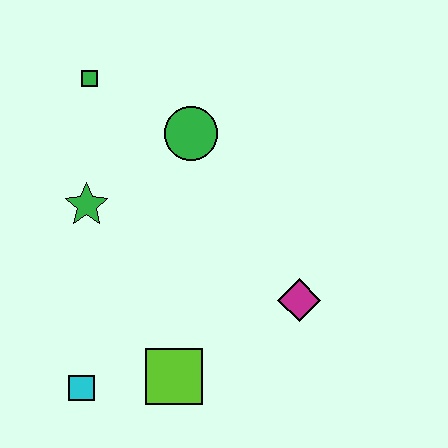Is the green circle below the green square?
Yes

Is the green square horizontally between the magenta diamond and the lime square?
No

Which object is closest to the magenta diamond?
The lime square is closest to the magenta diamond.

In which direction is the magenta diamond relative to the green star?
The magenta diamond is to the right of the green star.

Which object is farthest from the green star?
The magenta diamond is farthest from the green star.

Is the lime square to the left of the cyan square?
No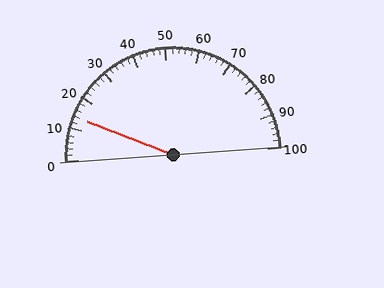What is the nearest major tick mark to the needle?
The nearest major tick mark is 10.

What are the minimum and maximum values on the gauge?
The gauge ranges from 0 to 100.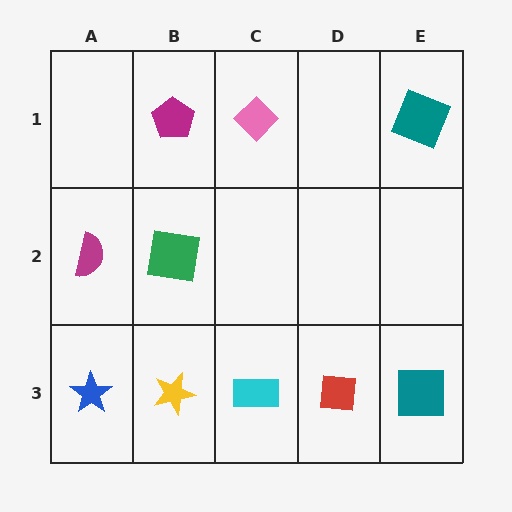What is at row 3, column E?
A teal square.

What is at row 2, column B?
A green square.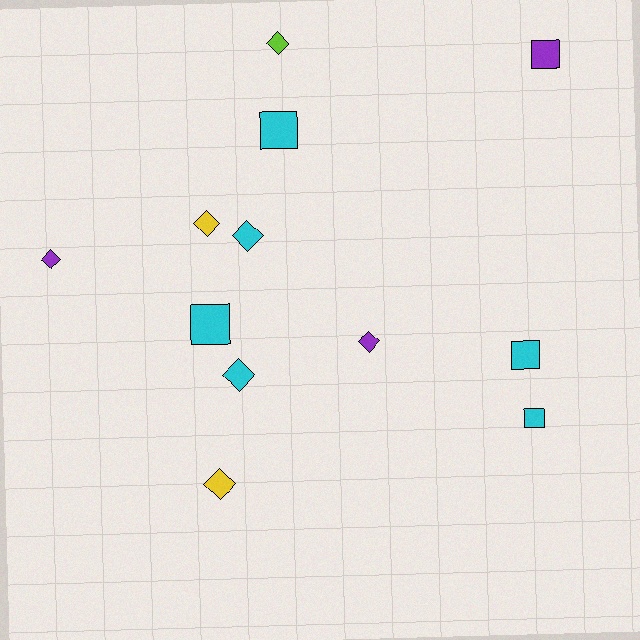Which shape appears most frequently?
Diamond, with 7 objects.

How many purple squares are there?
There is 1 purple square.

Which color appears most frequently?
Cyan, with 6 objects.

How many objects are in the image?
There are 12 objects.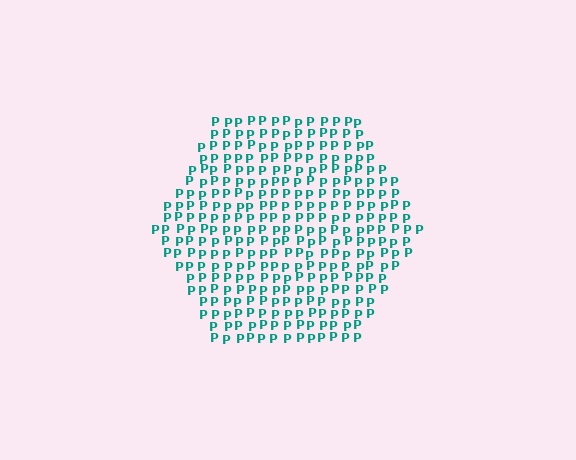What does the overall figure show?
The overall figure shows a hexagon.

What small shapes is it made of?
It is made of small letter P's.